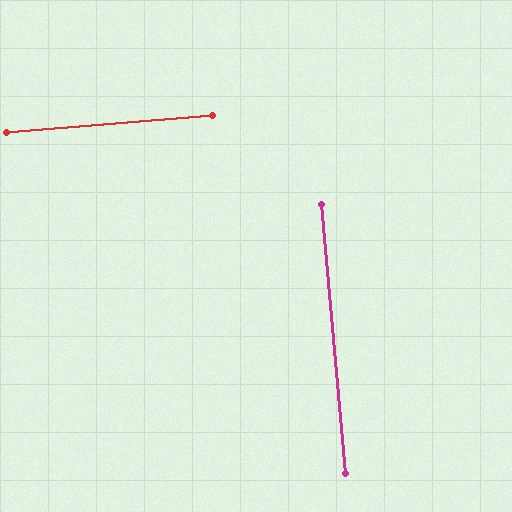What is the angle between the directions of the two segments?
Approximately 90 degrees.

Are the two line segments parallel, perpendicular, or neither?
Perpendicular — they meet at approximately 90°.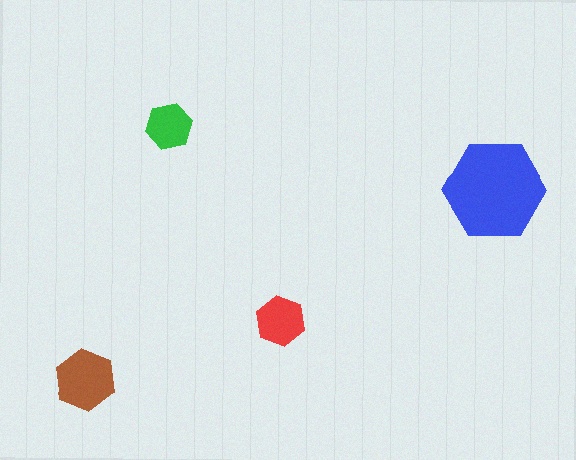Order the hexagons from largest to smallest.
the blue one, the brown one, the red one, the green one.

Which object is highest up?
The green hexagon is topmost.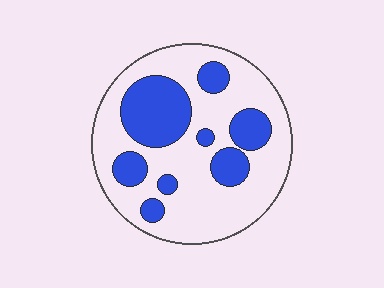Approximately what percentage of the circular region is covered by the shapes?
Approximately 30%.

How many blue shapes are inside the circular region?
8.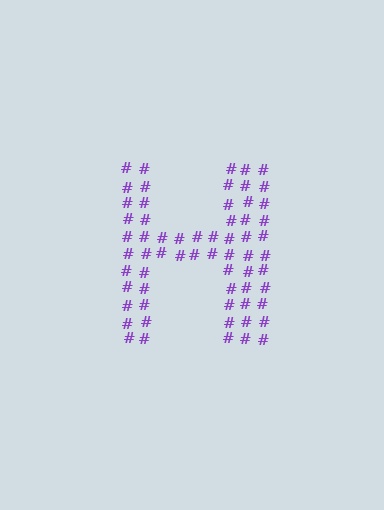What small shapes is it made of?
It is made of small hash symbols.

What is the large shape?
The large shape is the letter H.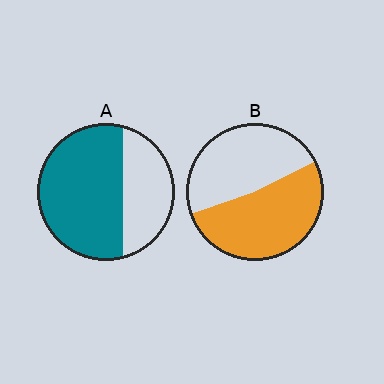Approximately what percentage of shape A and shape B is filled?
A is approximately 65% and B is approximately 50%.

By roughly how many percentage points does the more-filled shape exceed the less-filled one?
By roughly 15 percentage points (A over B).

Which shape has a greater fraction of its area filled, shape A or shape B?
Shape A.